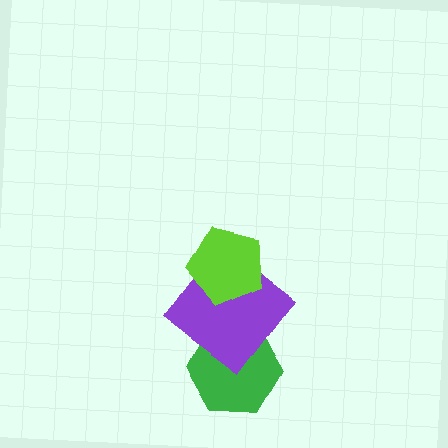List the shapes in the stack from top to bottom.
From top to bottom: the lime pentagon, the purple diamond, the green hexagon.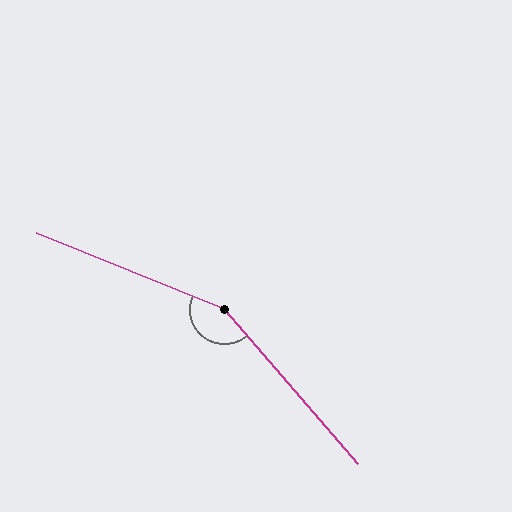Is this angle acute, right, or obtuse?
It is obtuse.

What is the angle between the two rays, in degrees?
Approximately 153 degrees.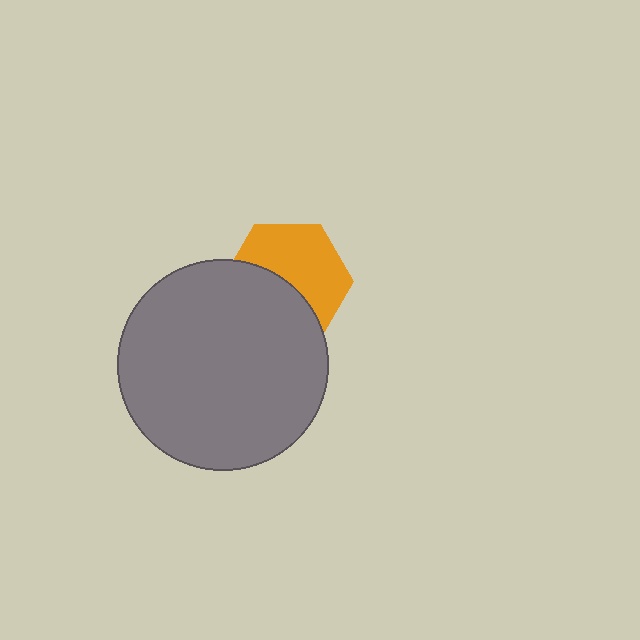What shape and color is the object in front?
The object in front is a gray circle.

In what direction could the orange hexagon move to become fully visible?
The orange hexagon could move up. That would shift it out from behind the gray circle entirely.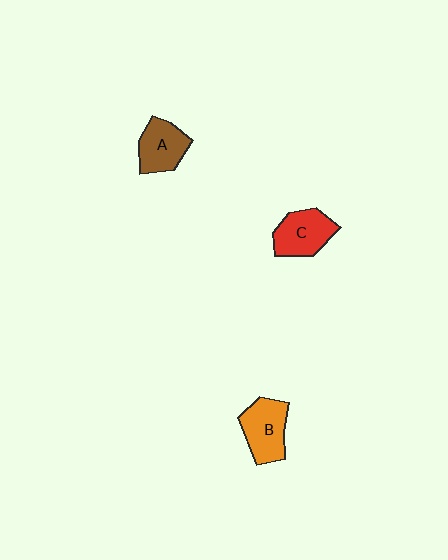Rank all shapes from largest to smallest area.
From largest to smallest: B (orange), C (red), A (brown).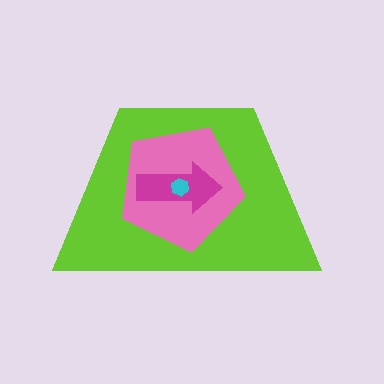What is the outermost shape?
The lime trapezoid.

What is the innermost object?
The cyan hexagon.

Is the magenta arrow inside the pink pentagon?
Yes.